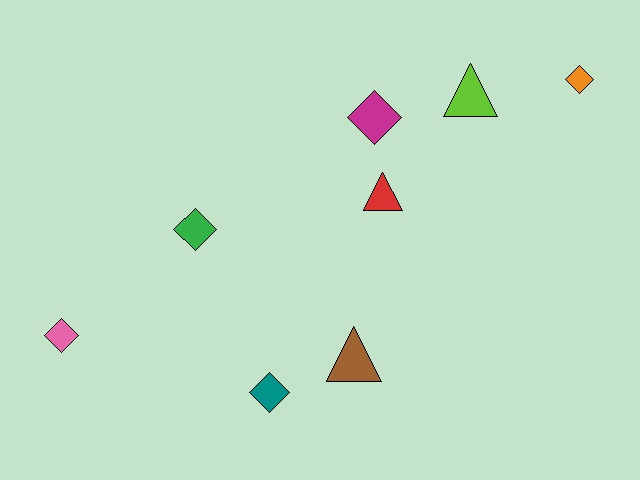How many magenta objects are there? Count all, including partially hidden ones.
There is 1 magenta object.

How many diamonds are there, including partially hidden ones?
There are 5 diamonds.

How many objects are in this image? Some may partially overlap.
There are 8 objects.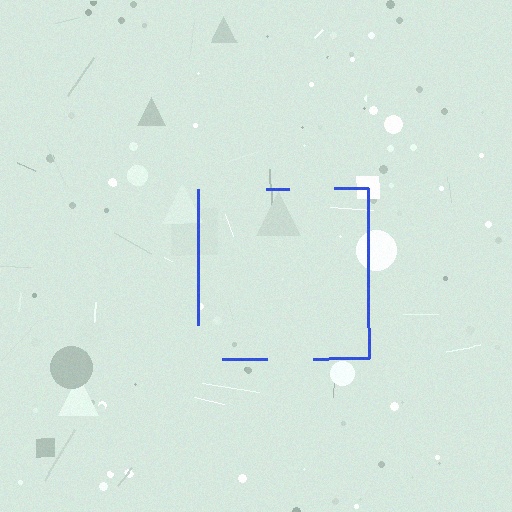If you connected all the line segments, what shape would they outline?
They would outline a square.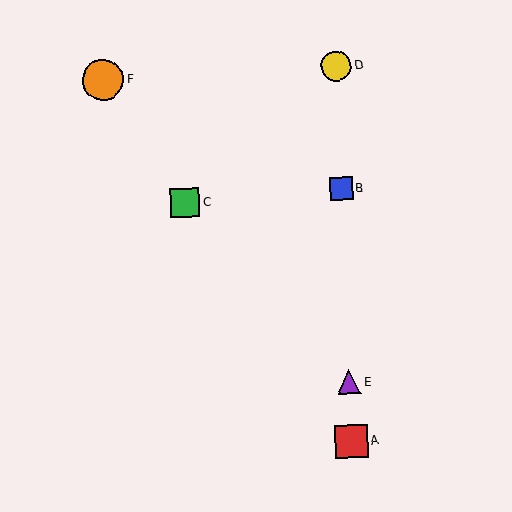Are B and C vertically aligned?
No, B is at x≈341 and C is at x≈185.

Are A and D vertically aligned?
Yes, both are at x≈351.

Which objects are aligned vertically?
Objects A, B, D, E are aligned vertically.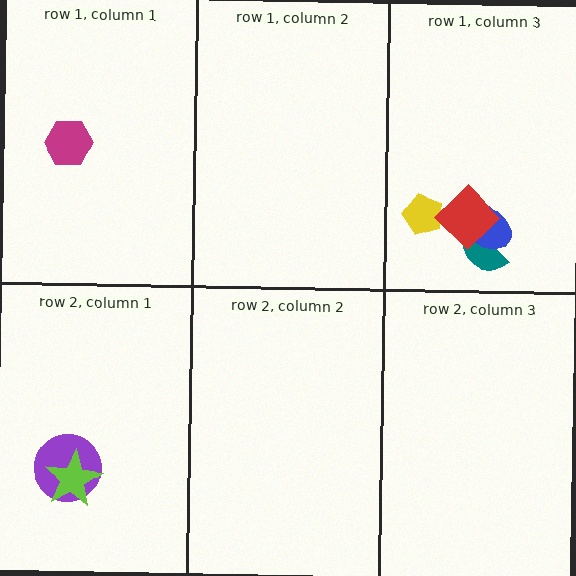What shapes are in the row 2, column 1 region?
The purple circle, the lime star.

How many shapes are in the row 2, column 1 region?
2.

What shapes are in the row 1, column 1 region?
The magenta hexagon.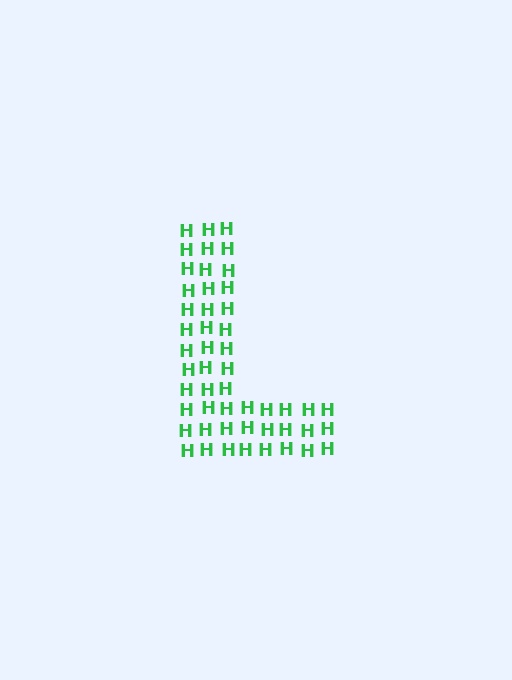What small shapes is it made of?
It is made of small letter H's.